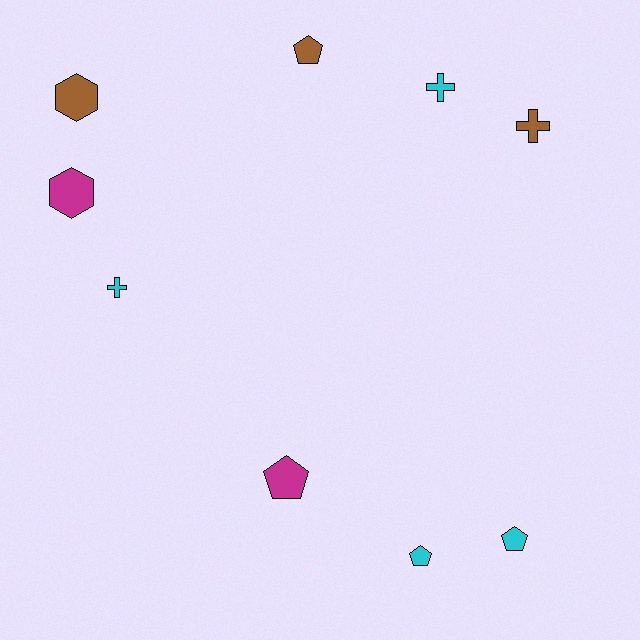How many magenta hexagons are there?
There is 1 magenta hexagon.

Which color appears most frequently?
Cyan, with 4 objects.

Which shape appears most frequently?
Pentagon, with 4 objects.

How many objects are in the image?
There are 9 objects.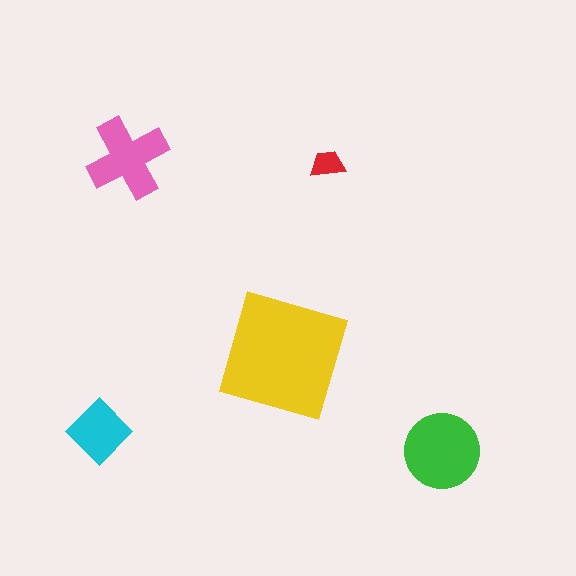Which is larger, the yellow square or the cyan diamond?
The yellow square.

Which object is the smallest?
The red trapezoid.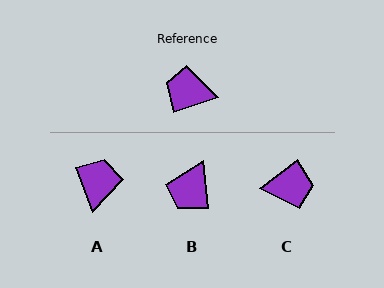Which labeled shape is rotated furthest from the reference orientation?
C, about 161 degrees away.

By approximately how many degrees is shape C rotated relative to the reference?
Approximately 161 degrees clockwise.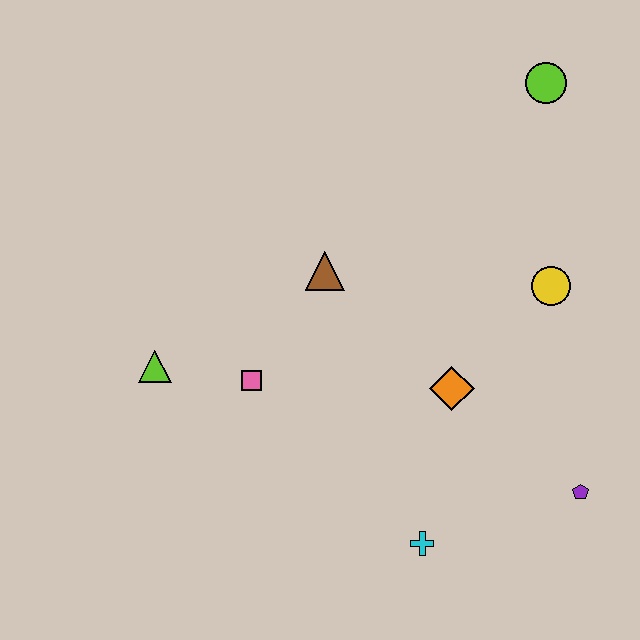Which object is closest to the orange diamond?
The yellow circle is closest to the orange diamond.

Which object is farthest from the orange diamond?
The lime circle is farthest from the orange diamond.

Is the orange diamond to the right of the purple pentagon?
No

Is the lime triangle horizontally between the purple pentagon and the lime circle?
No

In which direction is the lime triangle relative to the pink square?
The lime triangle is to the left of the pink square.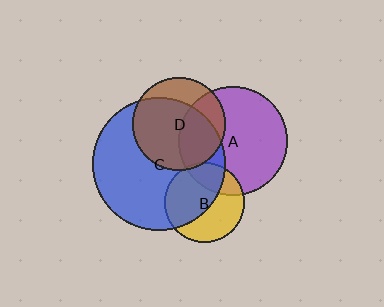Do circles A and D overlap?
Yes.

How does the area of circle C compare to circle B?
Approximately 2.8 times.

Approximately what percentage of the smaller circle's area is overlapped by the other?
Approximately 40%.